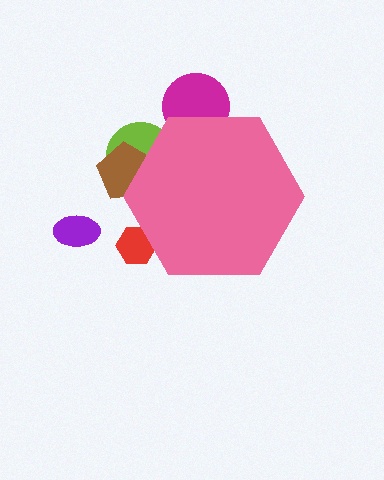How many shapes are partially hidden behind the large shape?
4 shapes are partially hidden.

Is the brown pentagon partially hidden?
Yes, the brown pentagon is partially hidden behind the pink hexagon.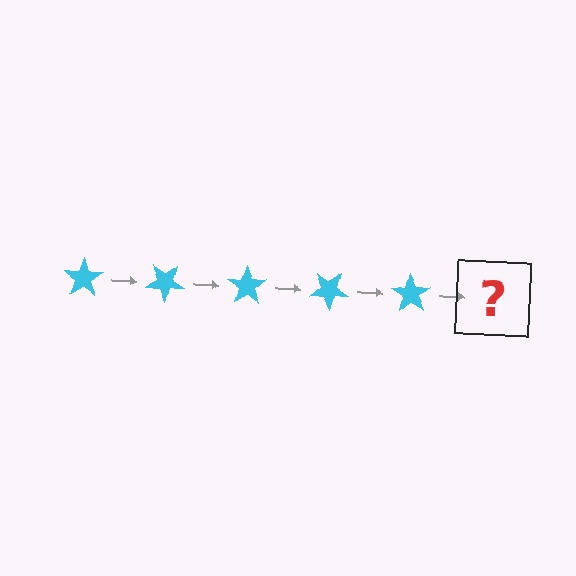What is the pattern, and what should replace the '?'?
The pattern is that the star rotates 35 degrees each step. The '?' should be a cyan star rotated 175 degrees.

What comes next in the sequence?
The next element should be a cyan star rotated 175 degrees.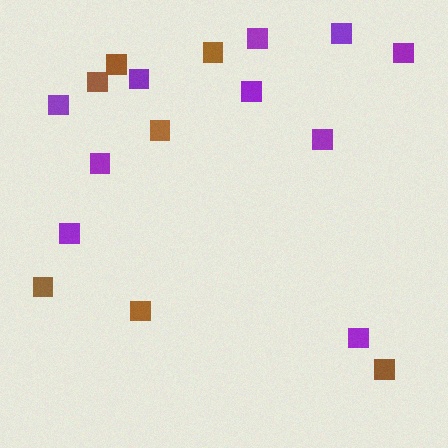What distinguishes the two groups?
There are 2 groups: one group of brown squares (7) and one group of purple squares (10).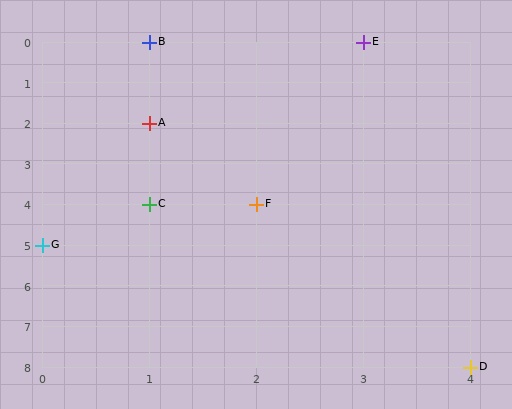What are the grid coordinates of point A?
Point A is at grid coordinates (1, 2).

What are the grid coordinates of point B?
Point B is at grid coordinates (1, 0).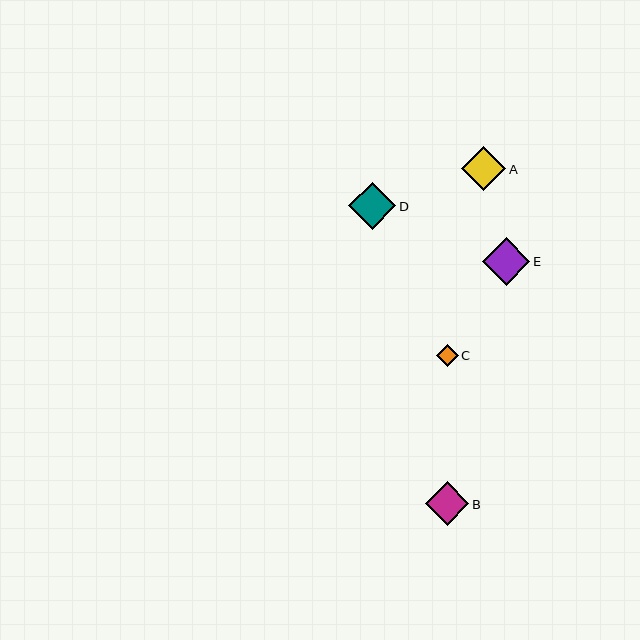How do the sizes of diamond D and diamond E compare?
Diamond D and diamond E are approximately the same size.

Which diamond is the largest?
Diamond D is the largest with a size of approximately 47 pixels.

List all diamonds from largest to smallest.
From largest to smallest: D, E, A, B, C.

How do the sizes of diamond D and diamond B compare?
Diamond D and diamond B are approximately the same size.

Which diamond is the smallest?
Diamond C is the smallest with a size of approximately 22 pixels.